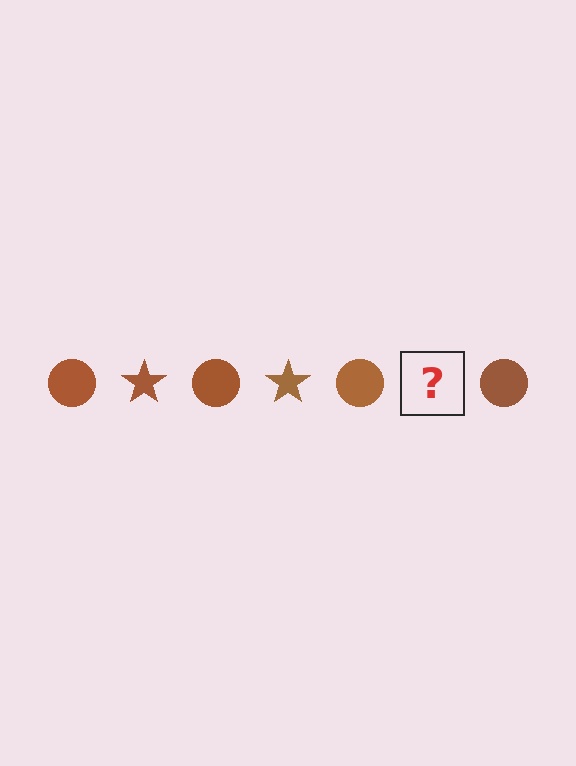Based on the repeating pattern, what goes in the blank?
The blank should be a brown star.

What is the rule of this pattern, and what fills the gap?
The rule is that the pattern cycles through circle, star shapes in brown. The gap should be filled with a brown star.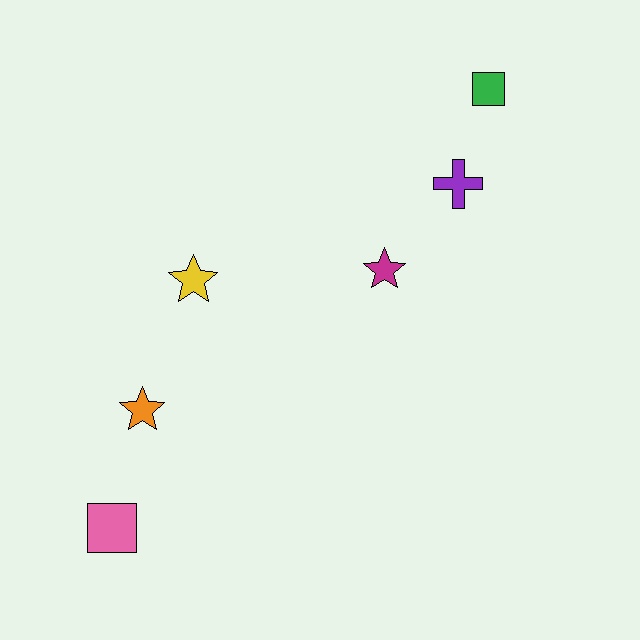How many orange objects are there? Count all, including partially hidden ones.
There is 1 orange object.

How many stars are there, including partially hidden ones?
There are 3 stars.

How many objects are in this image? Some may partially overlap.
There are 6 objects.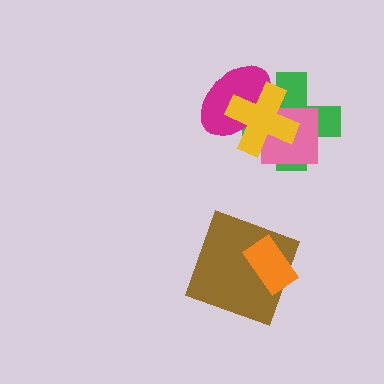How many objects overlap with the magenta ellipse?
2 objects overlap with the magenta ellipse.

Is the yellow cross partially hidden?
No, no other shape covers it.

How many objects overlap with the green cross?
3 objects overlap with the green cross.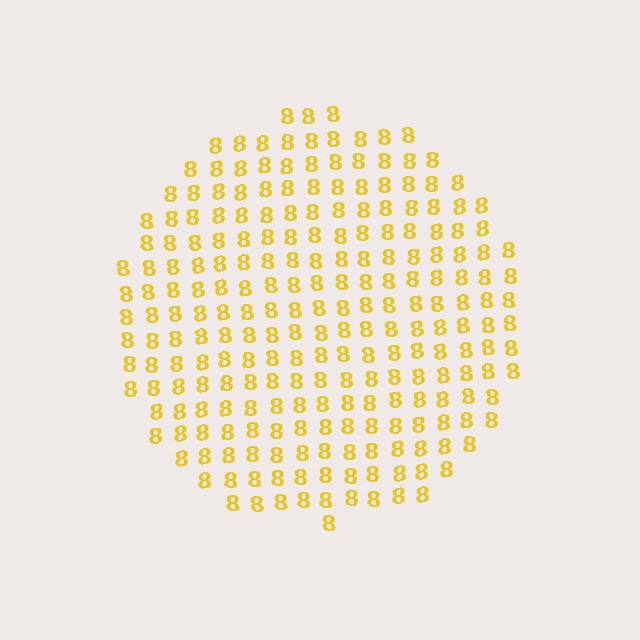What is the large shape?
The large shape is a circle.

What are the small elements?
The small elements are digit 8's.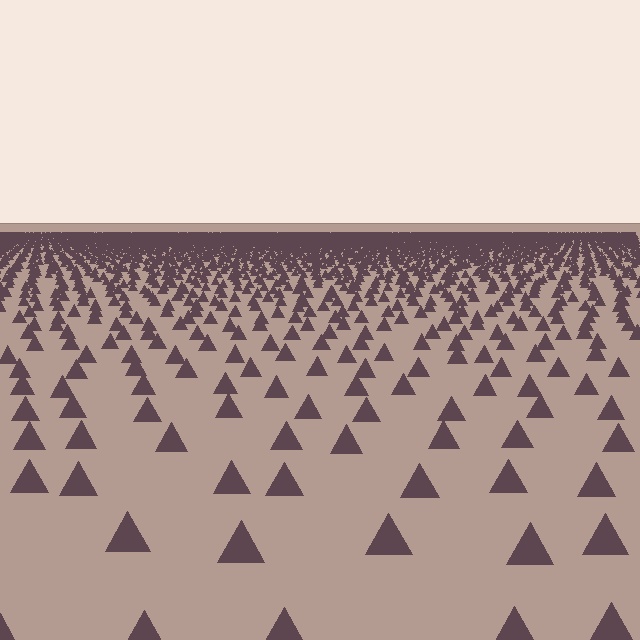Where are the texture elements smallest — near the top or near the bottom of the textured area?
Near the top.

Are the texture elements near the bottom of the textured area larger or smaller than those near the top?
Larger. Near the bottom, elements are closer to the viewer and appear at a bigger on-screen size.